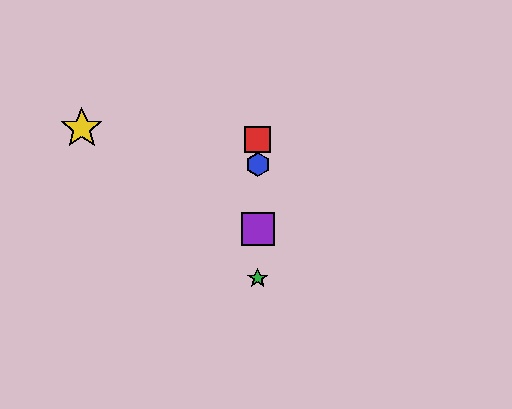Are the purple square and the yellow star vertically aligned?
No, the purple square is at x≈258 and the yellow star is at x≈82.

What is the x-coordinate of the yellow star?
The yellow star is at x≈82.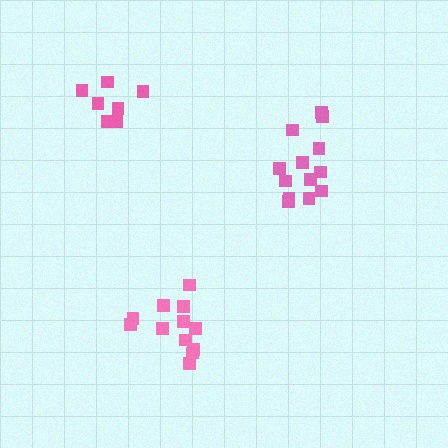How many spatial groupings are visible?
There are 3 spatial groupings.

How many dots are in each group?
Group 1: 12 dots, Group 2: 7 dots, Group 3: 13 dots (32 total).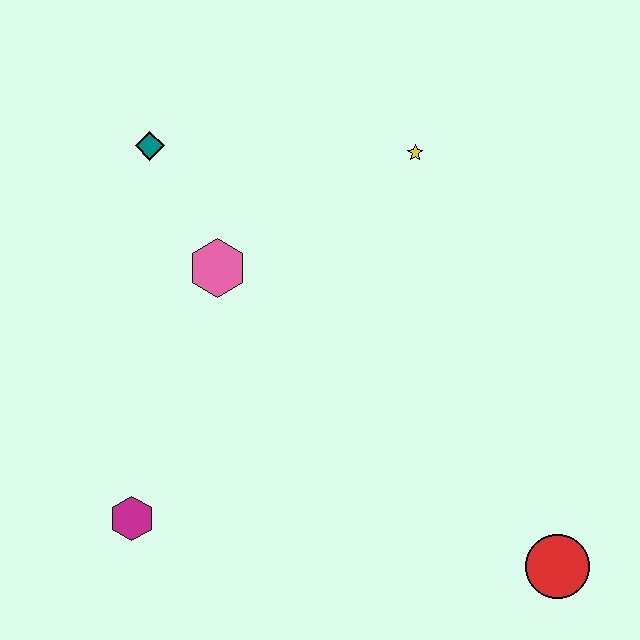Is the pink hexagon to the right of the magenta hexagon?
Yes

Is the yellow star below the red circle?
No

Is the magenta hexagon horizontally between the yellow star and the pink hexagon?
No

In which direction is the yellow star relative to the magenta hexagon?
The yellow star is above the magenta hexagon.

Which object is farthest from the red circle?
The teal diamond is farthest from the red circle.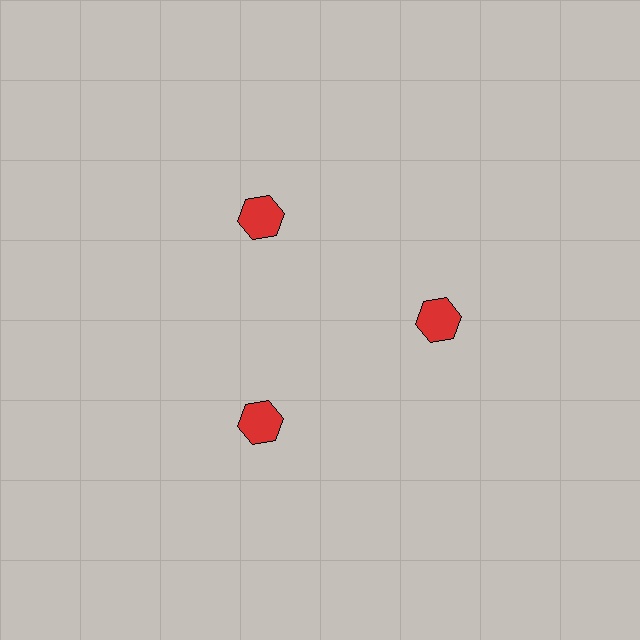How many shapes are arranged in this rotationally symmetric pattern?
There are 3 shapes, arranged in 3 groups of 1.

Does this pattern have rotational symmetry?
Yes, this pattern has 3-fold rotational symmetry. It looks the same after rotating 120 degrees around the center.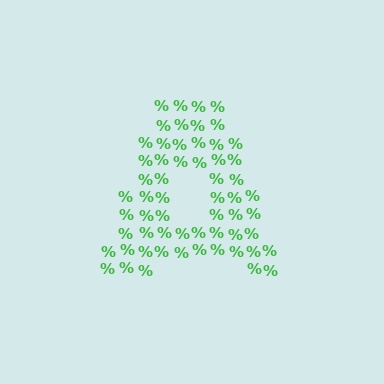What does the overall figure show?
The overall figure shows the letter A.